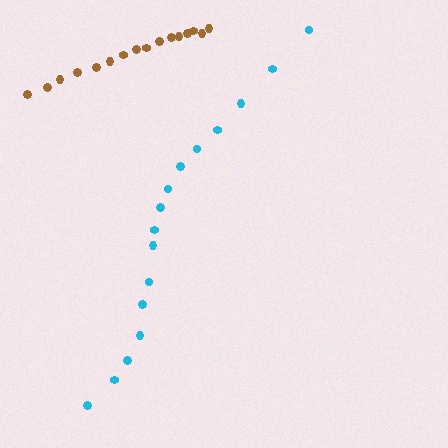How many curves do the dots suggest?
There are 2 distinct paths.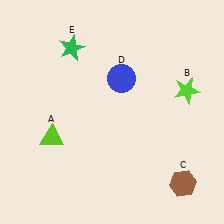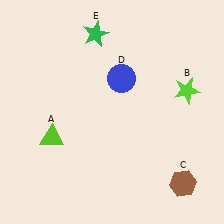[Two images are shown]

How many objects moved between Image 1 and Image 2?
1 object moved between the two images.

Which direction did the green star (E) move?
The green star (E) moved right.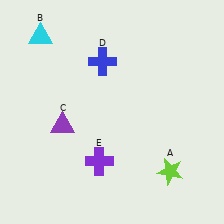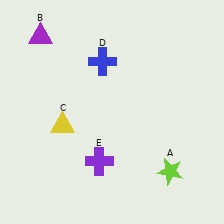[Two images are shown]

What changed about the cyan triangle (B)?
In Image 1, B is cyan. In Image 2, it changed to purple.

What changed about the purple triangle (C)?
In Image 1, C is purple. In Image 2, it changed to yellow.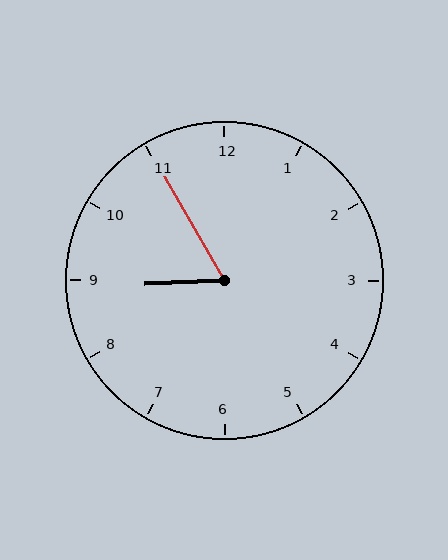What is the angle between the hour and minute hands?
Approximately 62 degrees.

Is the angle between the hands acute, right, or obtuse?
It is acute.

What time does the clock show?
8:55.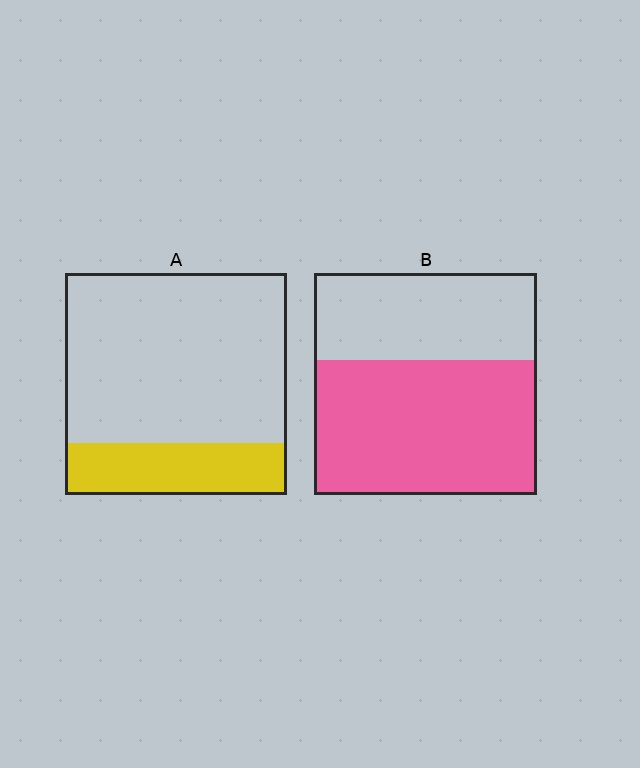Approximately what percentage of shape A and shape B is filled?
A is approximately 25% and B is approximately 60%.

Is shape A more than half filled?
No.